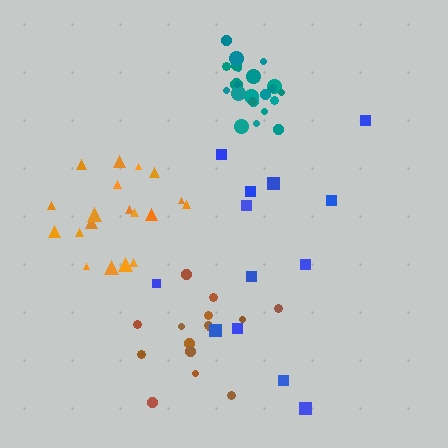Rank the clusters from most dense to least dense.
teal, brown, orange, blue.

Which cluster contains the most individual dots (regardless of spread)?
Teal (23).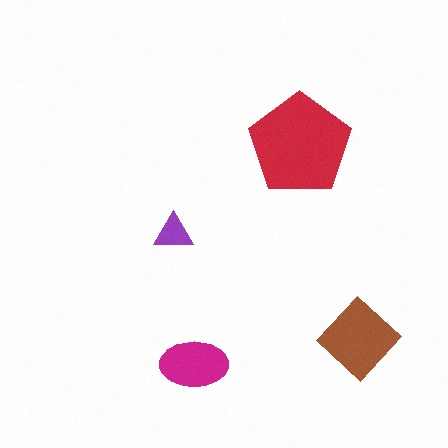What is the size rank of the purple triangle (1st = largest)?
4th.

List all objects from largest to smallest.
The red pentagon, the brown diamond, the magenta ellipse, the purple triangle.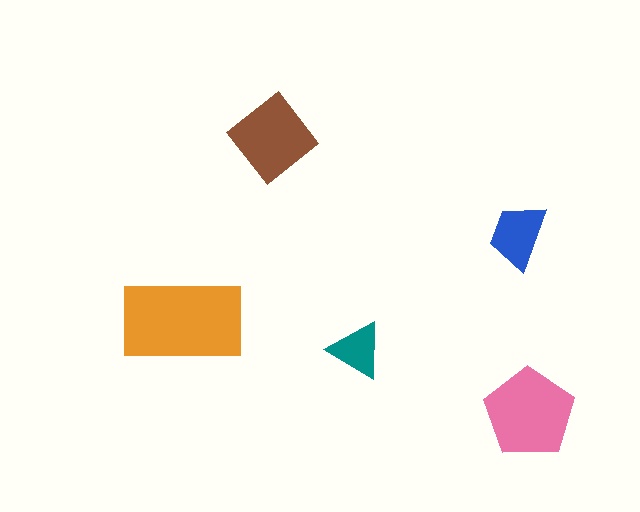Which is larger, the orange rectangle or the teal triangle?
The orange rectangle.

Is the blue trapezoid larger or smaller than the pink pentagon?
Smaller.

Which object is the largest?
The orange rectangle.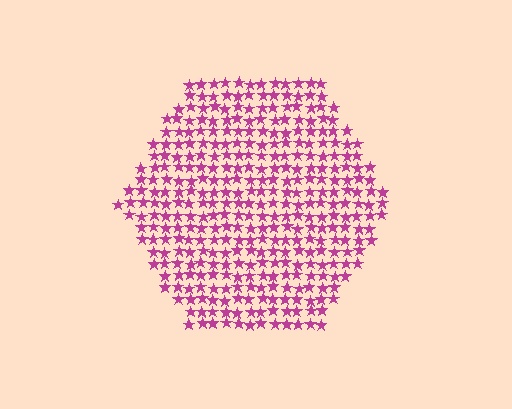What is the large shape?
The large shape is a hexagon.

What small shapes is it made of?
It is made of small stars.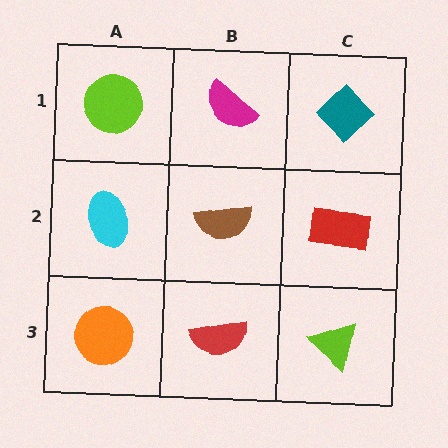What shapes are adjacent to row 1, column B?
A brown semicircle (row 2, column B), a lime circle (row 1, column A), a teal diamond (row 1, column C).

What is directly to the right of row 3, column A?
A red semicircle.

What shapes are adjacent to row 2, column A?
A lime circle (row 1, column A), an orange circle (row 3, column A), a brown semicircle (row 2, column B).